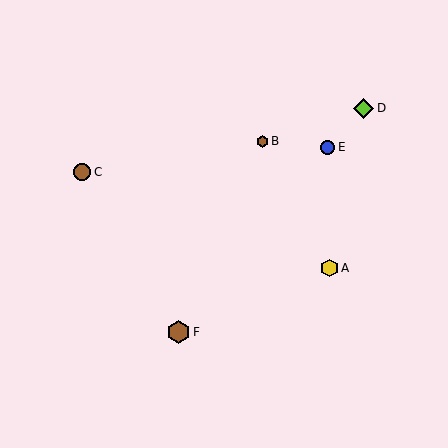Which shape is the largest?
The brown hexagon (labeled F) is the largest.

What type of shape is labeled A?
Shape A is a yellow hexagon.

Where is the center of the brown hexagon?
The center of the brown hexagon is at (262, 141).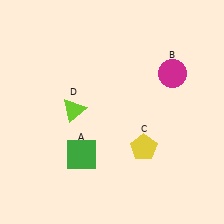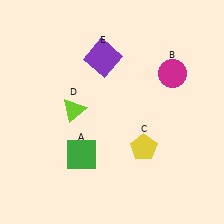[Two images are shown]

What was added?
A purple square (E) was added in Image 2.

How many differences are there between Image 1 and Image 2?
There is 1 difference between the two images.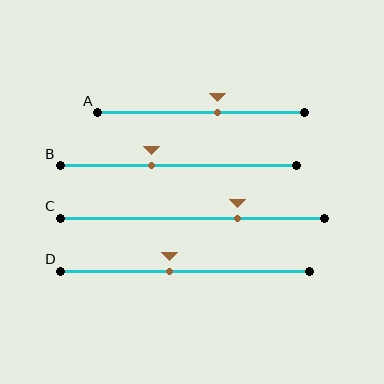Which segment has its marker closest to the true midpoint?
Segment D has its marker closest to the true midpoint.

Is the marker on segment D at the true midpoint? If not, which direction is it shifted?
No, the marker on segment D is shifted to the left by about 6% of the segment length.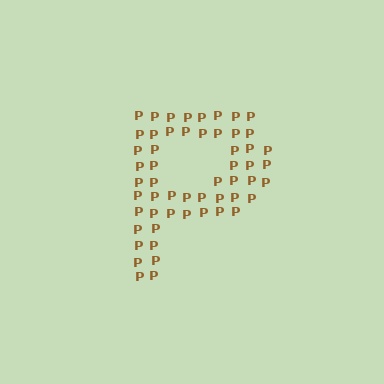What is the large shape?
The large shape is the letter P.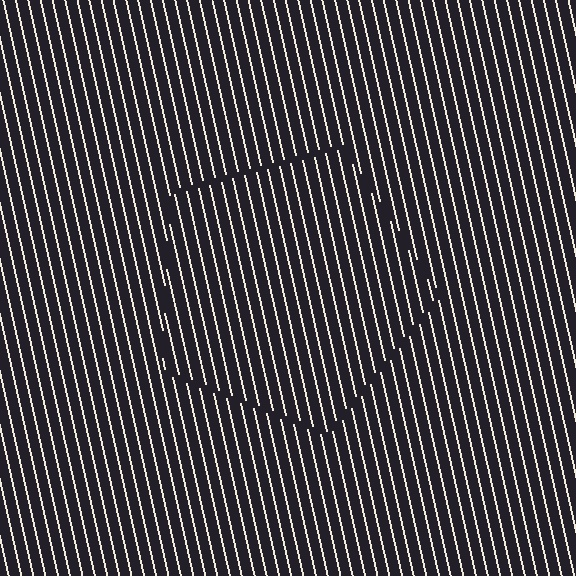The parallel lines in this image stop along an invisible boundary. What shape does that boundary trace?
An illusory pentagon. The interior of the shape contains the same grating, shifted by half a period — the contour is defined by the phase discontinuity where line-ends from the inner and outer gratings abut.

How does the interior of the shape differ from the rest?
The interior of the shape contains the same grating, shifted by half a period — the contour is defined by the phase discontinuity where line-ends from the inner and outer gratings abut.